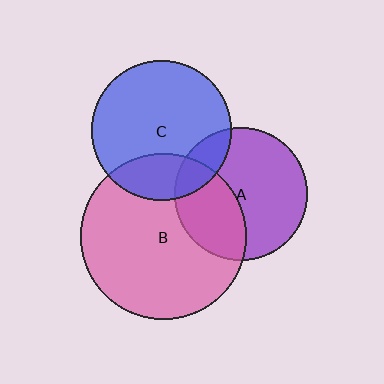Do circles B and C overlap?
Yes.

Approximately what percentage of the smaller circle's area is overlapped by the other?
Approximately 25%.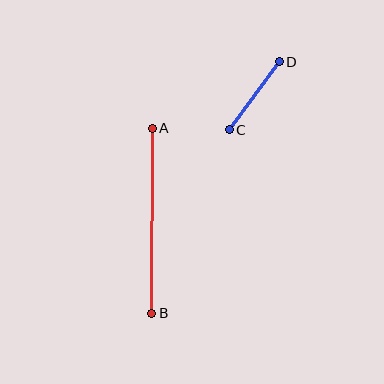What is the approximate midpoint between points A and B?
The midpoint is at approximately (152, 221) pixels.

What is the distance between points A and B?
The distance is approximately 185 pixels.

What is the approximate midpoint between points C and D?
The midpoint is at approximately (254, 96) pixels.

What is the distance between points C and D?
The distance is approximately 84 pixels.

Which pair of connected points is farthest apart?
Points A and B are farthest apart.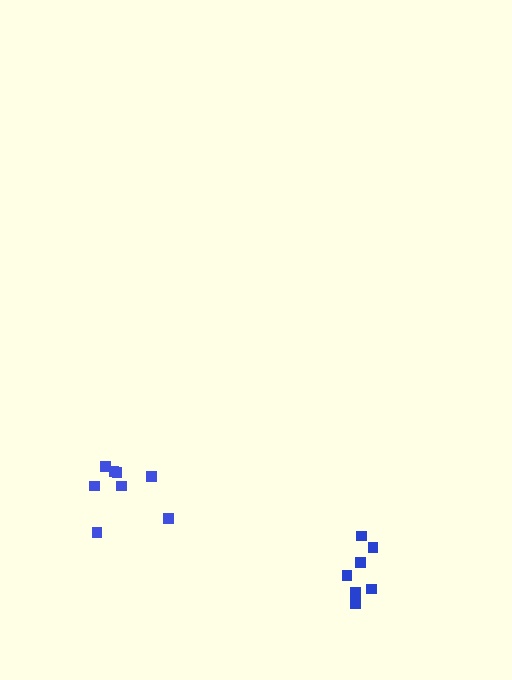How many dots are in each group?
Group 1: 8 dots, Group 2: 7 dots (15 total).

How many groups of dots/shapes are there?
There are 2 groups.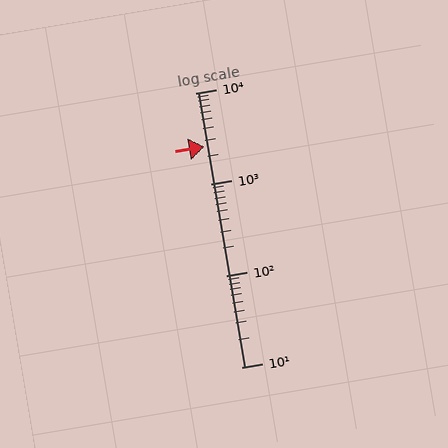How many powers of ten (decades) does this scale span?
The scale spans 3 decades, from 10 to 10000.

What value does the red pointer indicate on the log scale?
The pointer indicates approximately 2600.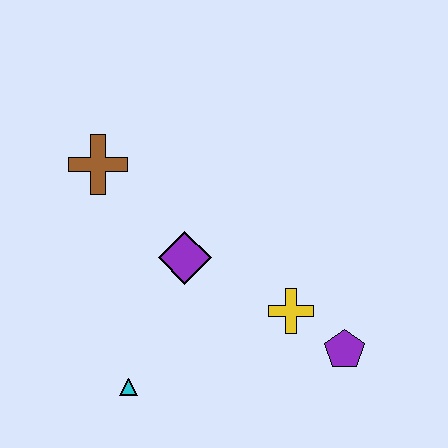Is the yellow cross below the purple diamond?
Yes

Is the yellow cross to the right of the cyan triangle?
Yes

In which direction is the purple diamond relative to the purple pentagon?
The purple diamond is to the left of the purple pentagon.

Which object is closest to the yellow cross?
The purple pentagon is closest to the yellow cross.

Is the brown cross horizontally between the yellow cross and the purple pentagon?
No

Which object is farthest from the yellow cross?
The brown cross is farthest from the yellow cross.